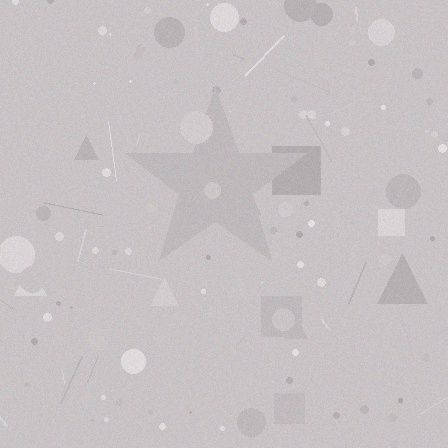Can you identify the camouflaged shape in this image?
The camouflaged shape is a star.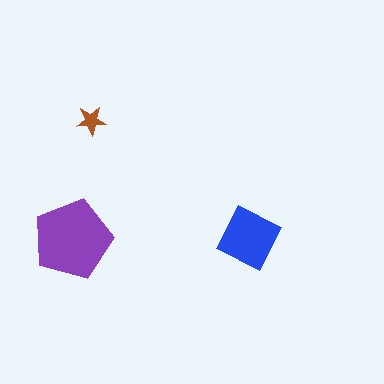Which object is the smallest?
The brown star.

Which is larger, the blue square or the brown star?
The blue square.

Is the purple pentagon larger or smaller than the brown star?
Larger.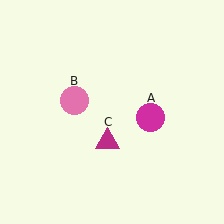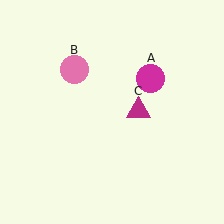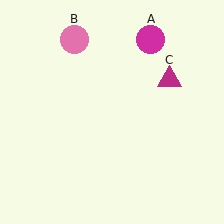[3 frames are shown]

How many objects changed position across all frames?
3 objects changed position: magenta circle (object A), pink circle (object B), magenta triangle (object C).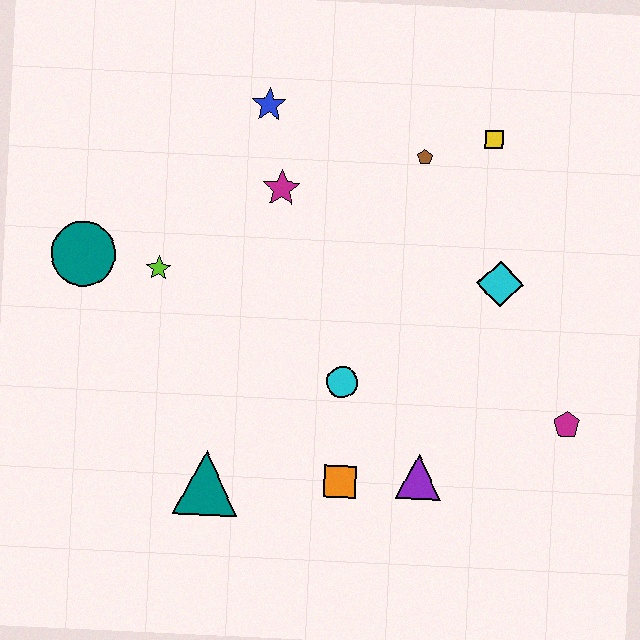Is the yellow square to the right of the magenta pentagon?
No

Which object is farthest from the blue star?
The magenta pentagon is farthest from the blue star.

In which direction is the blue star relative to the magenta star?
The blue star is above the magenta star.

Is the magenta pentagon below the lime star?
Yes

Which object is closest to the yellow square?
The brown pentagon is closest to the yellow square.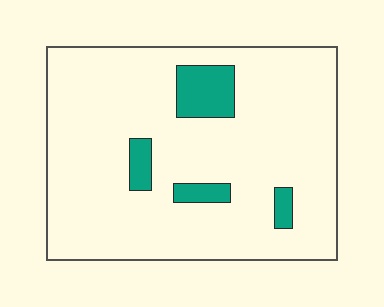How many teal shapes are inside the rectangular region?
4.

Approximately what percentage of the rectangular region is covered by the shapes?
Approximately 10%.